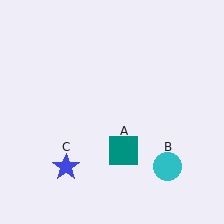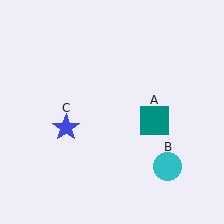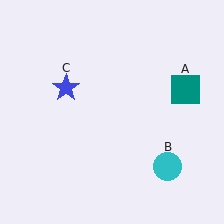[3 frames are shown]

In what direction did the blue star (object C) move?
The blue star (object C) moved up.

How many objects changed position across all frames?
2 objects changed position: teal square (object A), blue star (object C).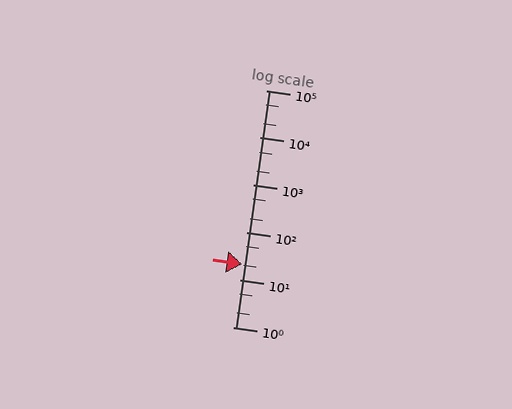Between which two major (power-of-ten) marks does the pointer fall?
The pointer is between 10 and 100.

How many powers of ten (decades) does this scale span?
The scale spans 5 decades, from 1 to 100000.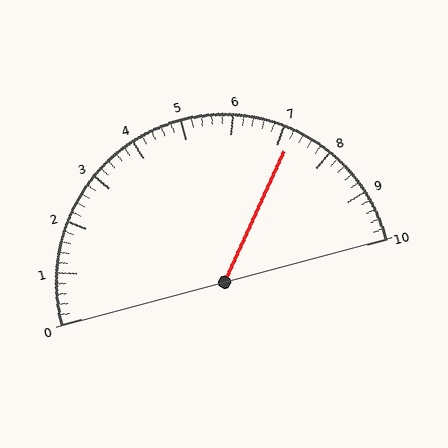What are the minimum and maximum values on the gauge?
The gauge ranges from 0 to 10.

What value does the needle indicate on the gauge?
The needle indicates approximately 7.2.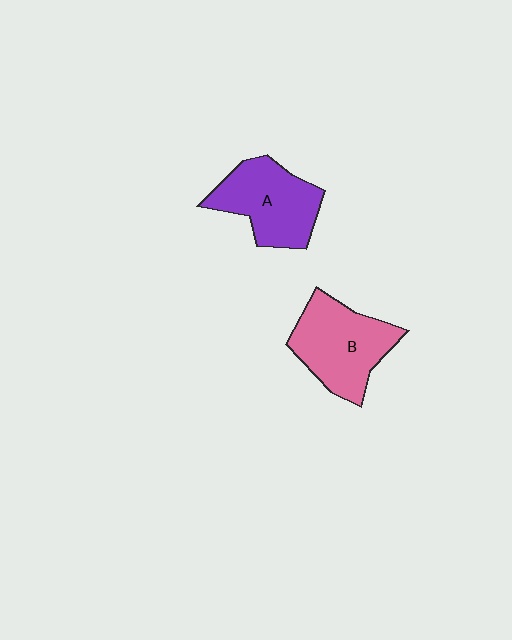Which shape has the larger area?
Shape B (pink).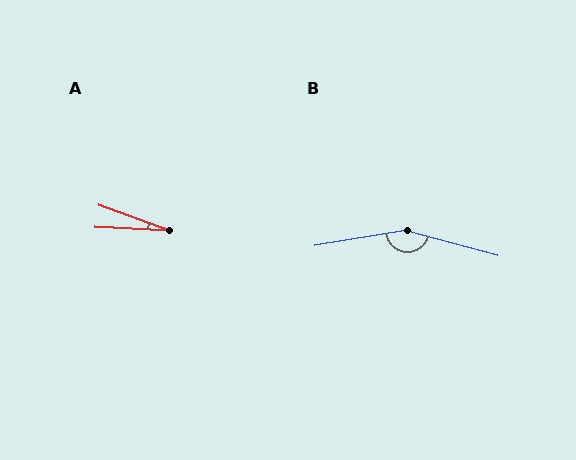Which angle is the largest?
B, at approximately 156 degrees.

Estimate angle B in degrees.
Approximately 156 degrees.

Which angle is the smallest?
A, at approximately 17 degrees.